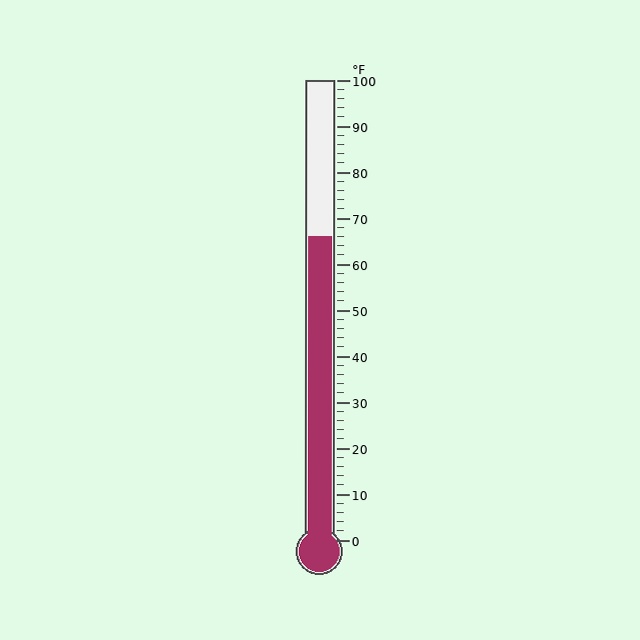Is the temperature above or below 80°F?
The temperature is below 80°F.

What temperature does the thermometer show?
The thermometer shows approximately 66°F.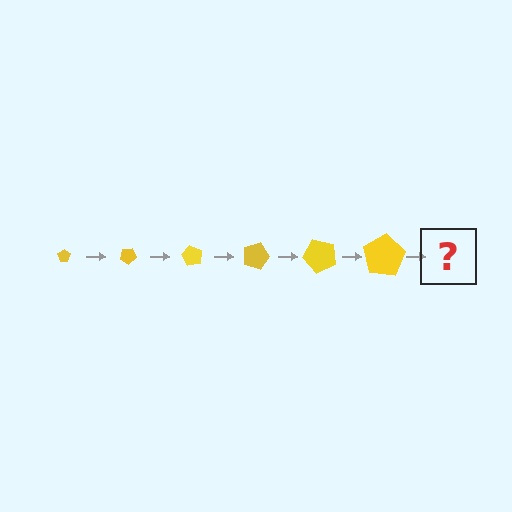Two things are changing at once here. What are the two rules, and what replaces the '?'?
The two rules are that the pentagon grows larger each step and it rotates 30 degrees each step. The '?' should be a pentagon, larger than the previous one and rotated 180 degrees from the start.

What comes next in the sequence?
The next element should be a pentagon, larger than the previous one and rotated 180 degrees from the start.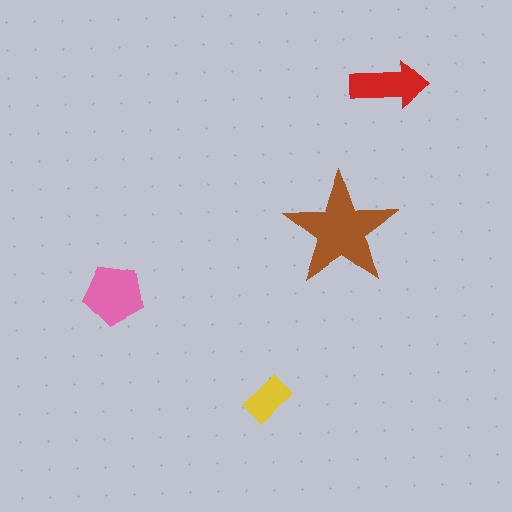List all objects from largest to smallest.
The brown star, the pink pentagon, the red arrow, the yellow rectangle.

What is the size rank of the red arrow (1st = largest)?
3rd.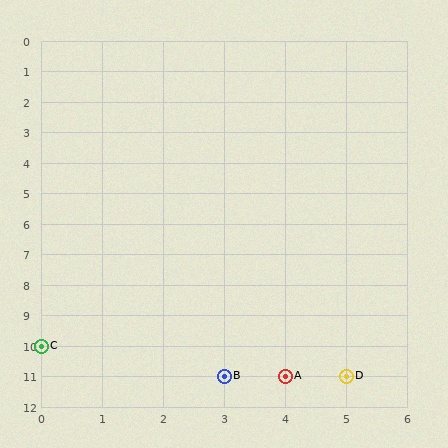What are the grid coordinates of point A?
Point A is at grid coordinates (4, 11).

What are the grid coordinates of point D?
Point D is at grid coordinates (5, 11).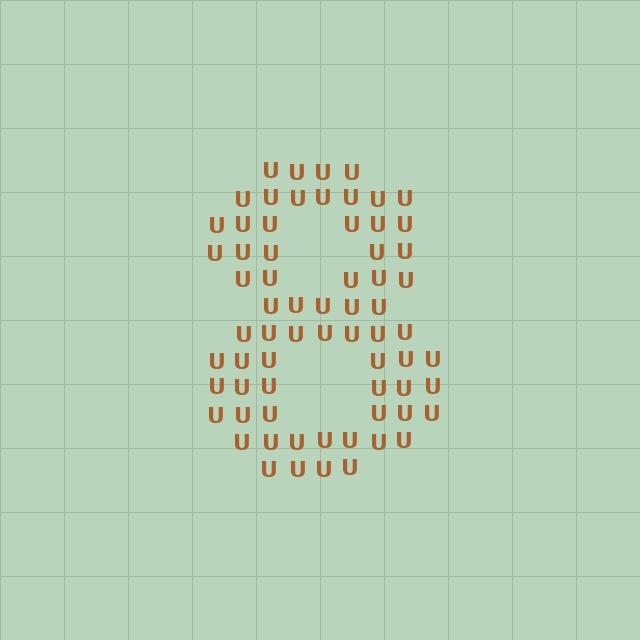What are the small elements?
The small elements are letter U's.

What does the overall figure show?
The overall figure shows the digit 8.